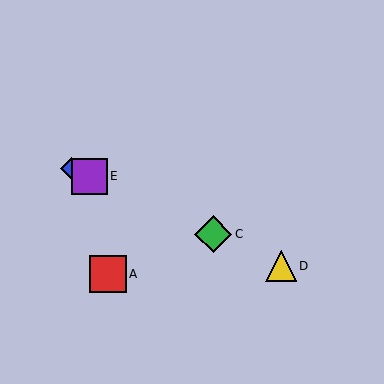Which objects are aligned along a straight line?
Objects B, C, D, E are aligned along a straight line.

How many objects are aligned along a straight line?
4 objects (B, C, D, E) are aligned along a straight line.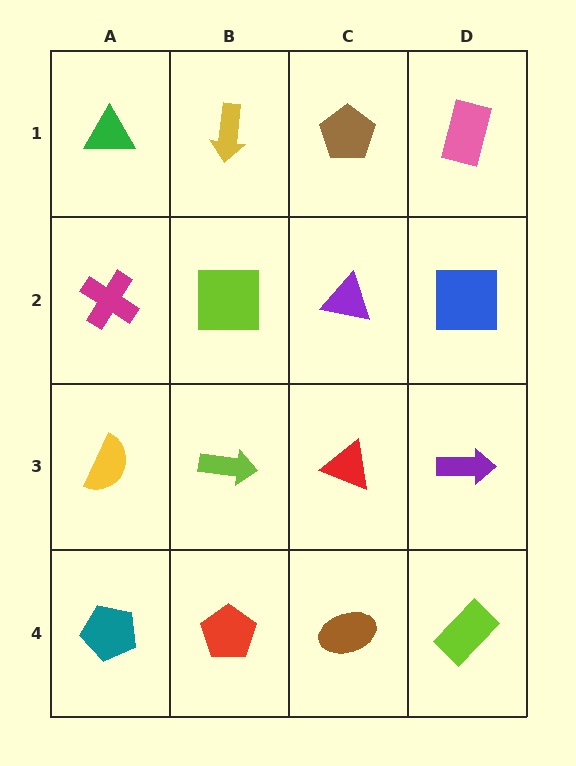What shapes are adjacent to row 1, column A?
A magenta cross (row 2, column A), a yellow arrow (row 1, column B).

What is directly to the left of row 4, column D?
A brown ellipse.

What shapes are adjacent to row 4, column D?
A purple arrow (row 3, column D), a brown ellipse (row 4, column C).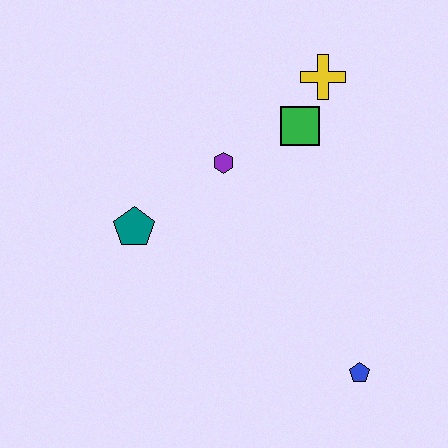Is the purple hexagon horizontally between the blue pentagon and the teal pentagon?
Yes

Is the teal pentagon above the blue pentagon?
Yes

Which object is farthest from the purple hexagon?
The blue pentagon is farthest from the purple hexagon.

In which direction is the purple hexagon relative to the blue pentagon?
The purple hexagon is above the blue pentagon.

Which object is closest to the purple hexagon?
The green square is closest to the purple hexagon.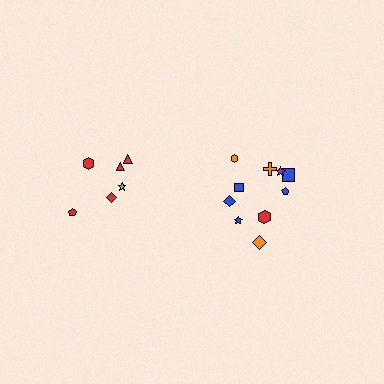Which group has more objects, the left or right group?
The right group.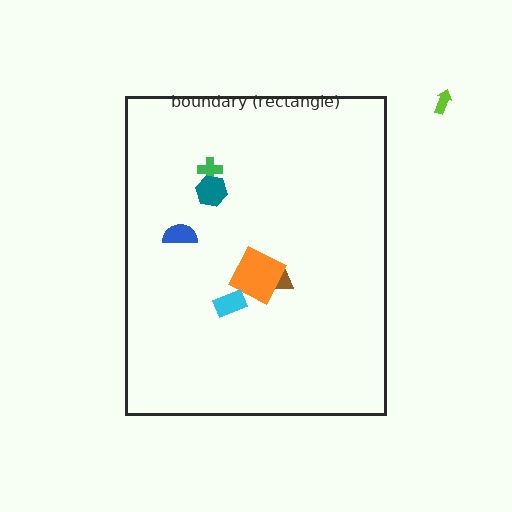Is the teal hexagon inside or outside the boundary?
Inside.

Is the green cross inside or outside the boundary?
Inside.